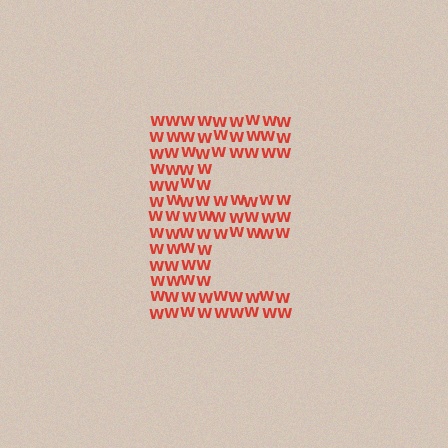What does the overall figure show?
The overall figure shows the letter E.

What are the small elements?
The small elements are letter W's.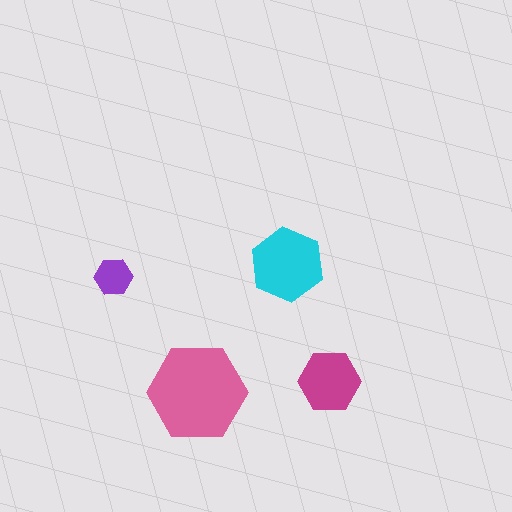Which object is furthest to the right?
The magenta hexagon is rightmost.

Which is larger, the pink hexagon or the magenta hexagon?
The pink one.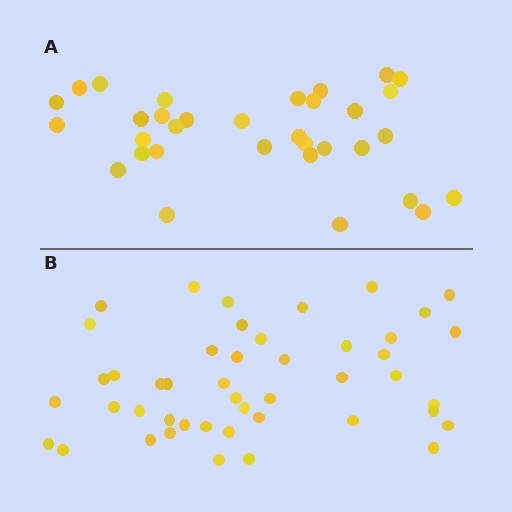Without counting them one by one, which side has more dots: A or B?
Region B (the bottom region) has more dots.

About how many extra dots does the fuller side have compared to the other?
Region B has approximately 15 more dots than region A.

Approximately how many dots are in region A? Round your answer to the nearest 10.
About 30 dots. (The exact count is 33, which rounds to 30.)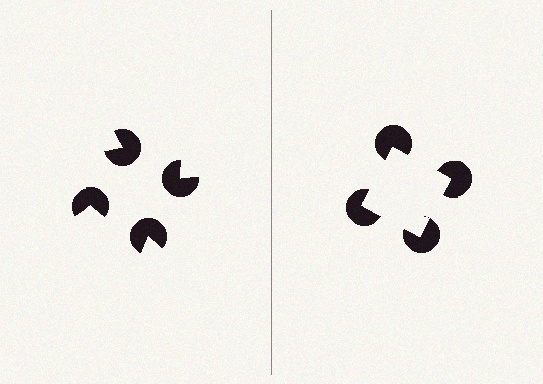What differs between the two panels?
The pac-man discs are positioned identically on both sides; only the wedge orientations differ. On the right they align to a square; on the left they are misaligned.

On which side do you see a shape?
An illusory square appears on the right side. On the left side the wedge cuts are rotated, so no coherent shape forms.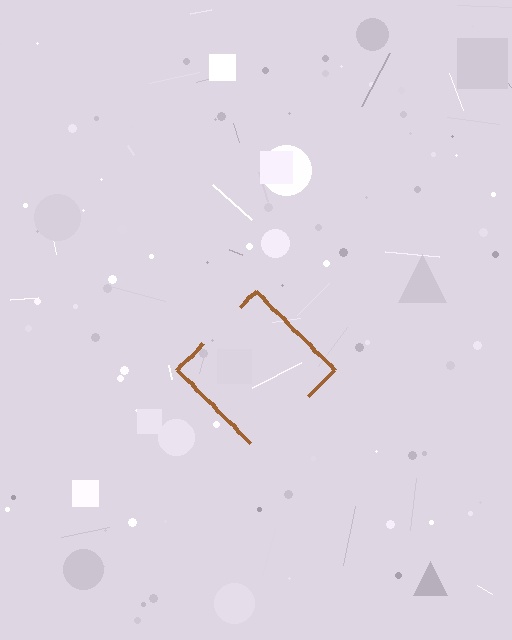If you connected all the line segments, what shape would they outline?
They would outline a diamond.